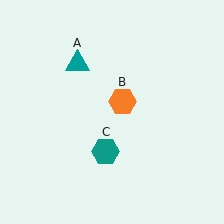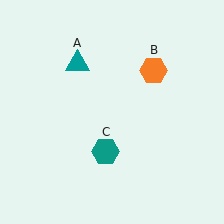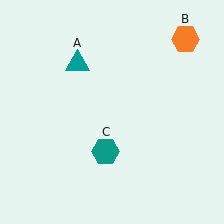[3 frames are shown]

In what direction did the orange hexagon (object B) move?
The orange hexagon (object B) moved up and to the right.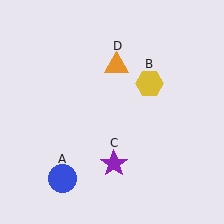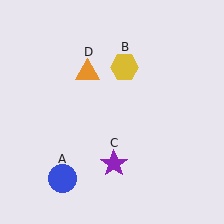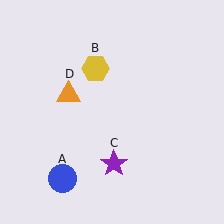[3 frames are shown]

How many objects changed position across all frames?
2 objects changed position: yellow hexagon (object B), orange triangle (object D).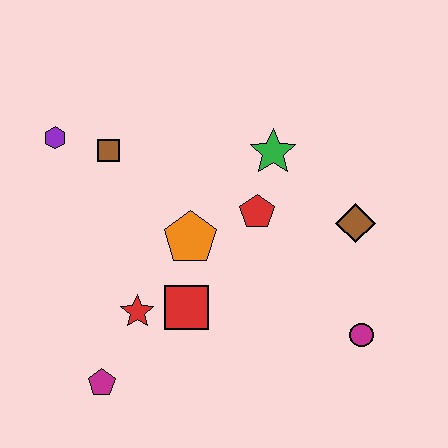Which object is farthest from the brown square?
The magenta circle is farthest from the brown square.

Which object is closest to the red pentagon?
The green star is closest to the red pentagon.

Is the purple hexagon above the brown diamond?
Yes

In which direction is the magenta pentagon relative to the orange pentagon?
The magenta pentagon is below the orange pentagon.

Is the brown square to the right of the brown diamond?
No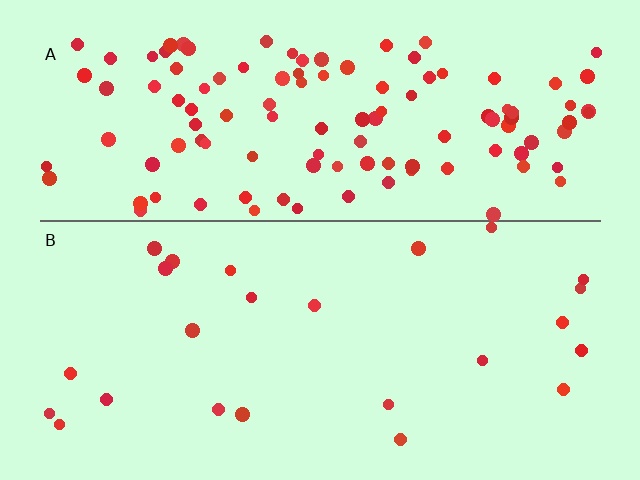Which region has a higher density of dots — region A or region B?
A (the top).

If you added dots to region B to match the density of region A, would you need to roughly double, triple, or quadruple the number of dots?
Approximately quadruple.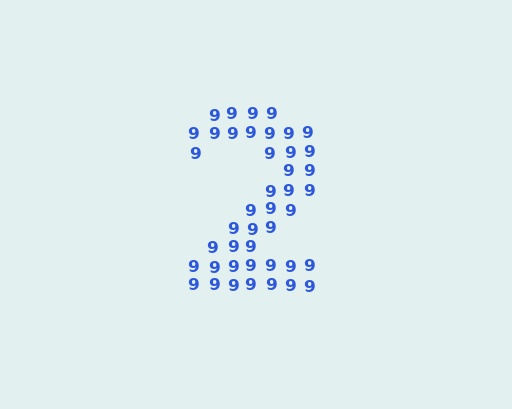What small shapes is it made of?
It is made of small digit 9's.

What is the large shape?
The large shape is the digit 2.